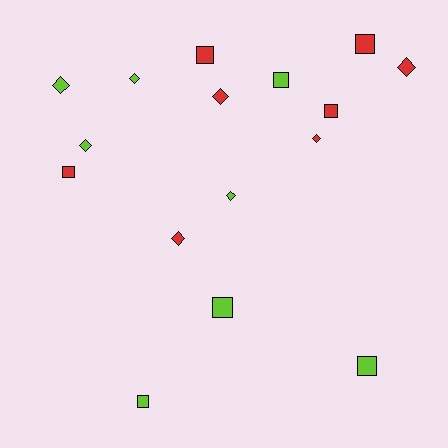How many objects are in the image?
There are 16 objects.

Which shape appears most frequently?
Square, with 8 objects.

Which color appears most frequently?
Lime, with 8 objects.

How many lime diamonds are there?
There are 4 lime diamonds.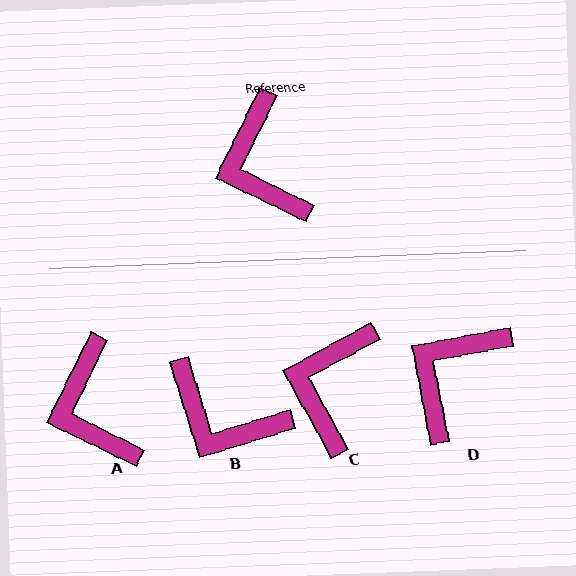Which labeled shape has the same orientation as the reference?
A.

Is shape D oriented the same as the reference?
No, it is off by about 53 degrees.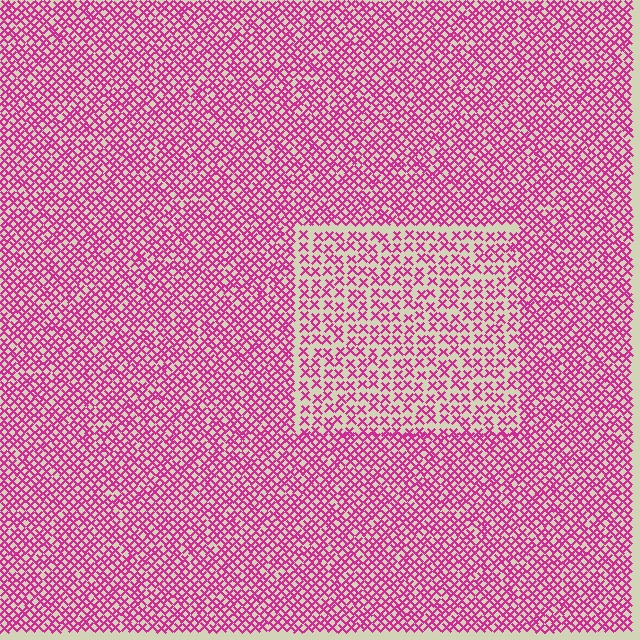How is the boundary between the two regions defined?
The boundary is defined by a change in element density (approximately 1.8x ratio). All elements are the same color, size, and shape.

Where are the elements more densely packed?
The elements are more densely packed outside the rectangle boundary.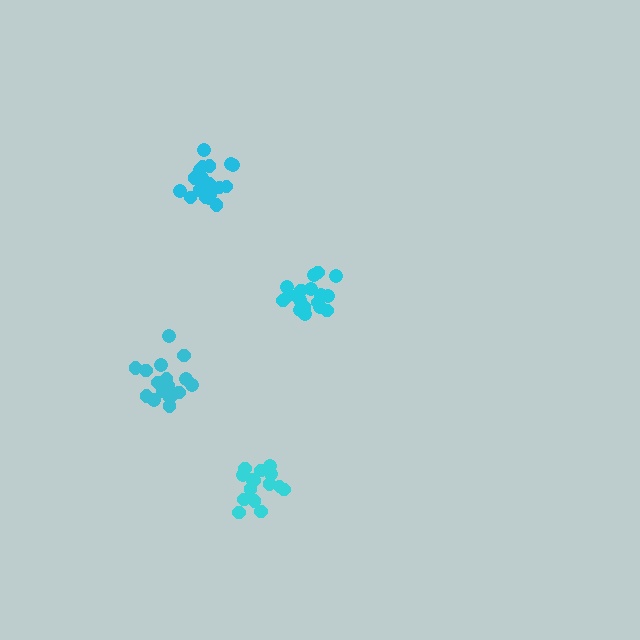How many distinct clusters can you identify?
There are 4 distinct clusters.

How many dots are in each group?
Group 1: 19 dots, Group 2: 17 dots, Group 3: 16 dots, Group 4: 15 dots (67 total).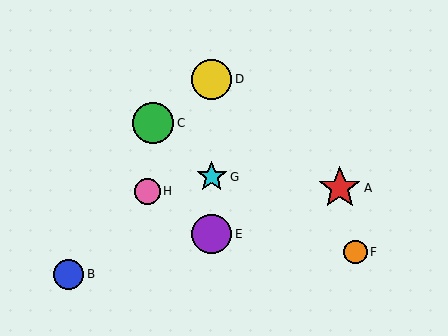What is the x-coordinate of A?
Object A is at x≈340.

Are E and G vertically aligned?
Yes, both are at x≈212.